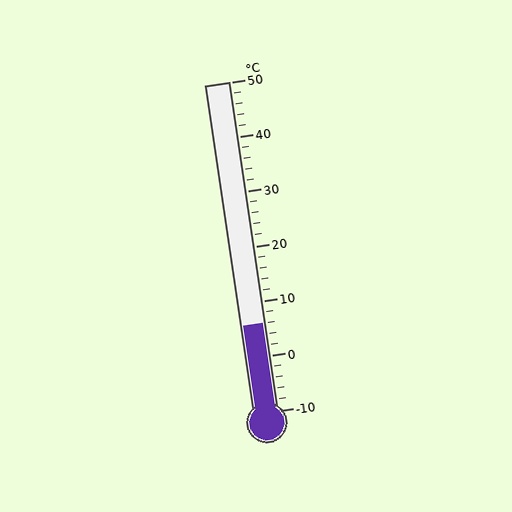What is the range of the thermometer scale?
The thermometer scale ranges from -10°C to 50°C.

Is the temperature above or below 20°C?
The temperature is below 20°C.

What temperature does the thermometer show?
The thermometer shows approximately 6°C.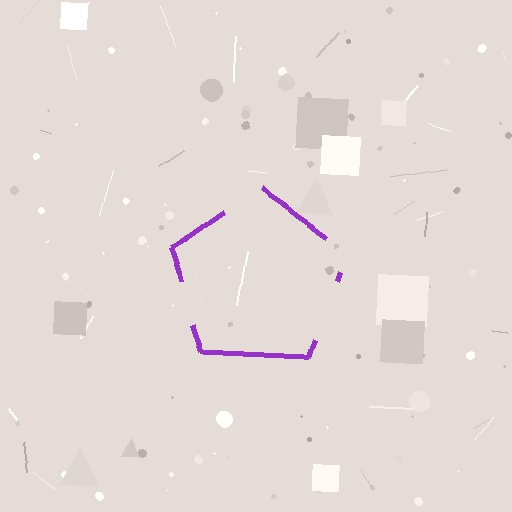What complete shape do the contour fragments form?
The contour fragments form a pentagon.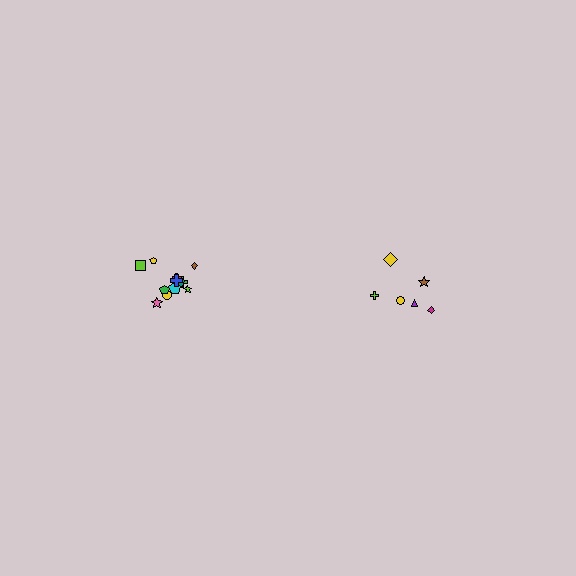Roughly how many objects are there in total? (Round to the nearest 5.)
Roughly 20 objects in total.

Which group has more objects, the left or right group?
The left group.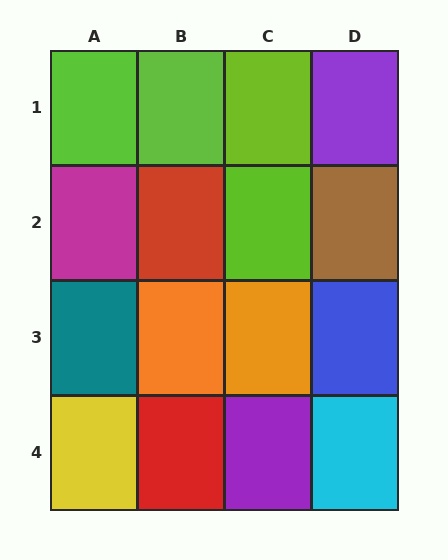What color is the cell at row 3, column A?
Teal.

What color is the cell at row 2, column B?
Red.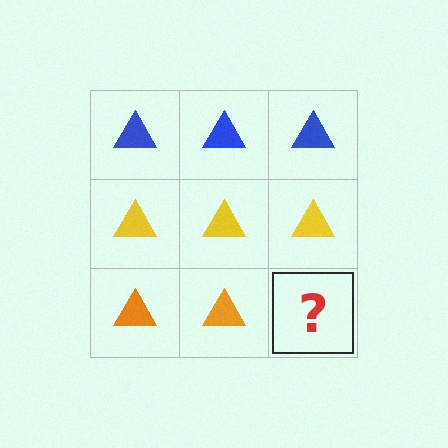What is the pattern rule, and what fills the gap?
The rule is that each row has a consistent color. The gap should be filled with an orange triangle.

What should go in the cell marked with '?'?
The missing cell should contain an orange triangle.